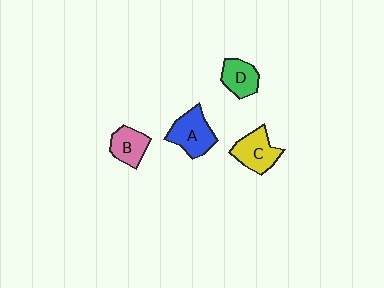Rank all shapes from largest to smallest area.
From largest to smallest: A (blue), C (yellow), B (pink), D (green).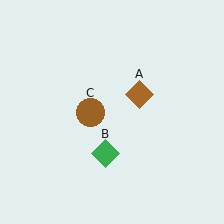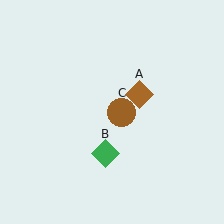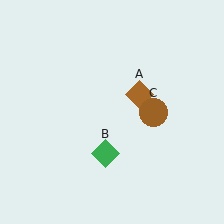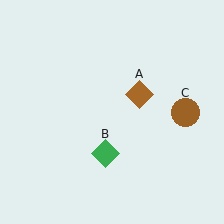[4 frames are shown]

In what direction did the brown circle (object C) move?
The brown circle (object C) moved right.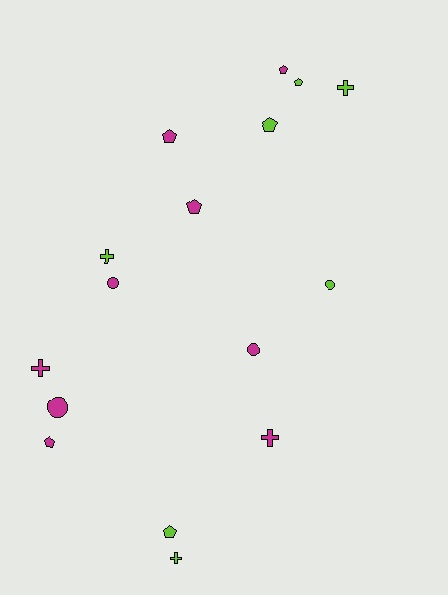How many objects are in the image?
There are 16 objects.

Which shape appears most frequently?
Pentagon, with 7 objects.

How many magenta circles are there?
There are 3 magenta circles.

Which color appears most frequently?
Magenta, with 9 objects.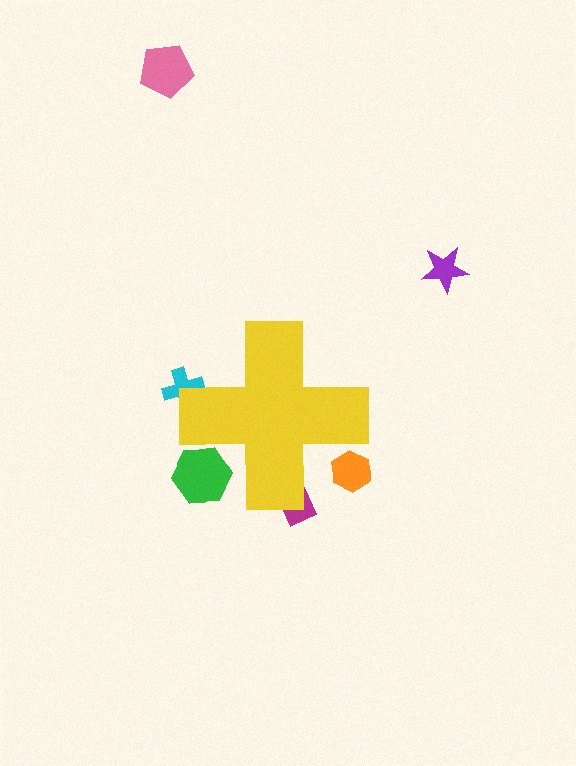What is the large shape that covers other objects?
A yellow cross.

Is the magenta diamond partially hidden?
Yes, the magenta diamond is partially hidden behind the yellow cross.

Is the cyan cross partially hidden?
Yes, the cyan cross is partially hidden behind the yellow cross.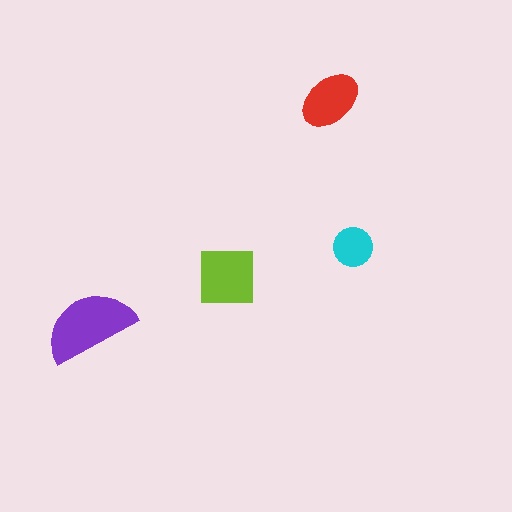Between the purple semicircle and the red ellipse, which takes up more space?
The purple semicircle.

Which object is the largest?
The purple semicircle.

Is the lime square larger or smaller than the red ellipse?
Larger.